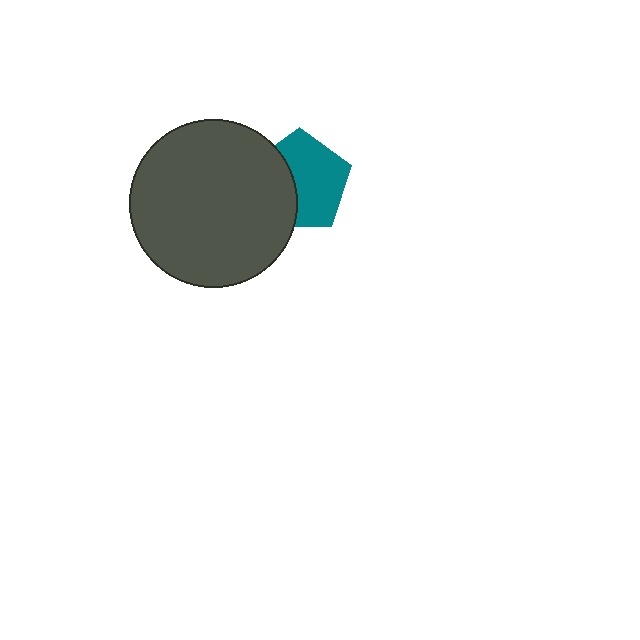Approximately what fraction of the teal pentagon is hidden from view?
Roughly 39% of the teal pentagon is hidden behind the dark gray circle.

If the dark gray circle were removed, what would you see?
You would see the complete teal pentagon.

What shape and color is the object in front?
The object in front is a dark gray circle.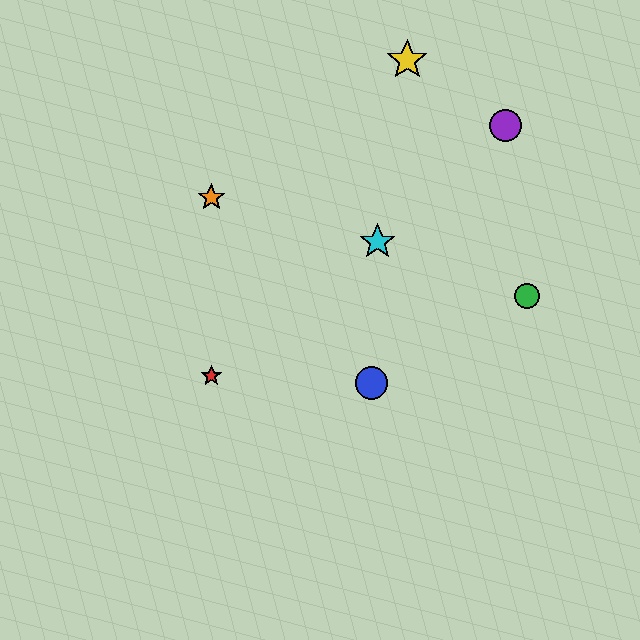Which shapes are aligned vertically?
The red star, the orange star are aligned vertically.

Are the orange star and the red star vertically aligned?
Yes, both are at x≈211.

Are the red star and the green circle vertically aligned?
No, the red star is at x≈211 and the green circle is at x≈527.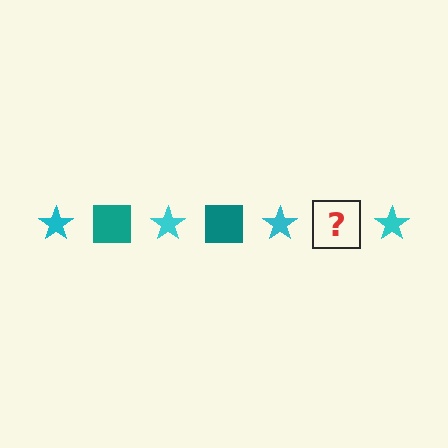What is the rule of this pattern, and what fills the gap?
The rule is that the pattern alternates between cyan star and teal square. The gap should be filled with a teal square.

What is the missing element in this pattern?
The missing element is a teal square.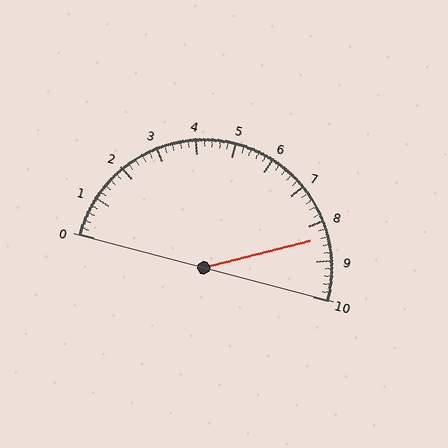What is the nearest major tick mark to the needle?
The nearest major tick mark is 8.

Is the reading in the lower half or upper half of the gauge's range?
The reading is in the upper half of the range (0 to 10).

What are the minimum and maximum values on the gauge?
The gauge ranges from 0 to 10.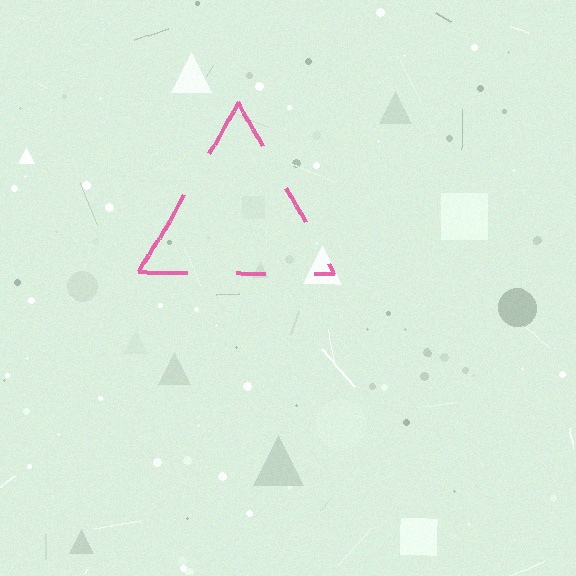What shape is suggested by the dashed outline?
The dashed outline suggests a triangle.